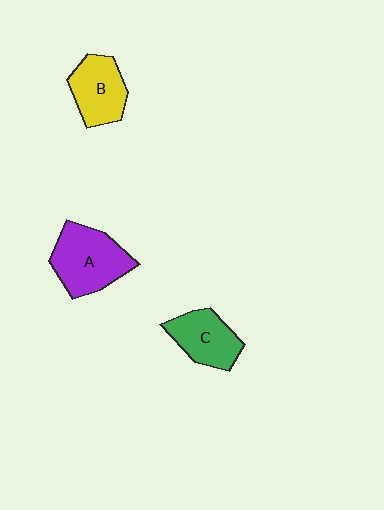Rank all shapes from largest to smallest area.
From largest to smallest: A (purple), B (yellow), C (green).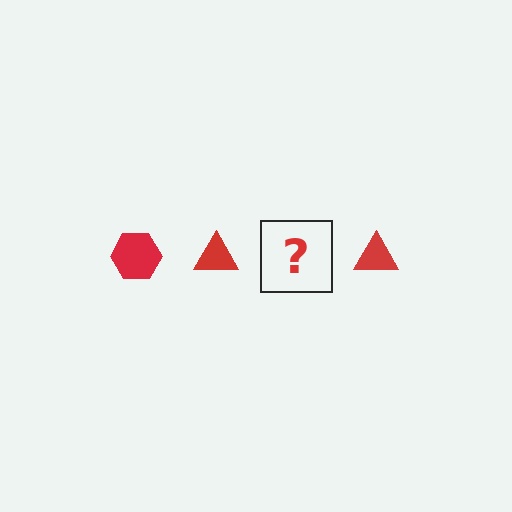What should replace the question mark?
The question mark should be replaced with a red hexagon.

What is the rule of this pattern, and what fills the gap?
The rule is that the pattern cycles through hexagon, triangle shapes in red. The gap should be filled with a red hexagon.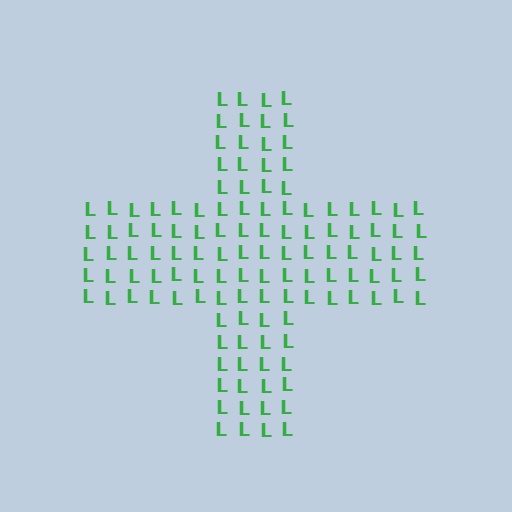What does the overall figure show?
The overall figure shows a cross.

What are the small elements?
The small elements are letter L's.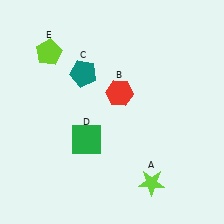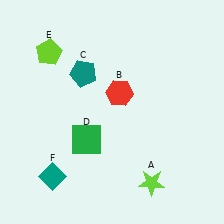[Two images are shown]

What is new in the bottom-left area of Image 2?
A teal diamond (F) was added in the bottom-left area of Image 2.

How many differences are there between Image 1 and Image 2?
There is 1 difference between the two images.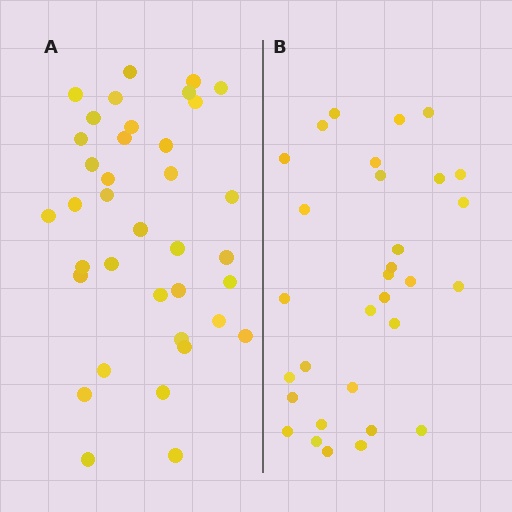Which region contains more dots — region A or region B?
Region A (the left region) has more dots.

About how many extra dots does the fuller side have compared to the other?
Region A has about 6 more dots than region B.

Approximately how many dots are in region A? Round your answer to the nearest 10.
About 40 dots. (The exact count is 37, which rounds to 40.)